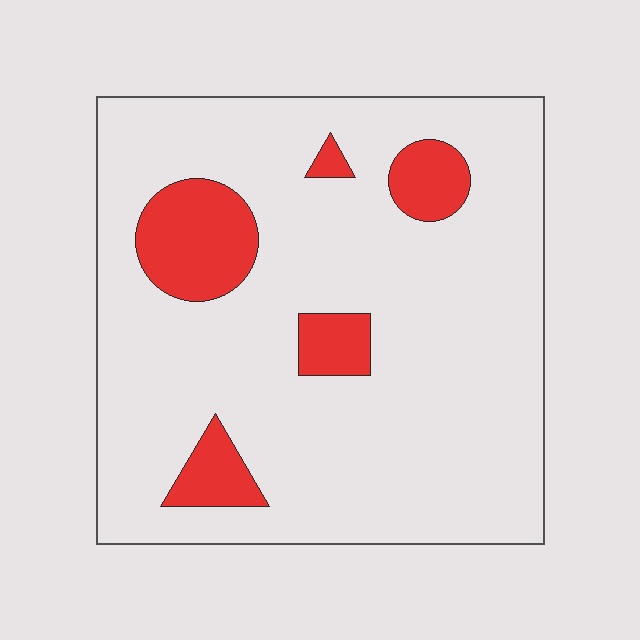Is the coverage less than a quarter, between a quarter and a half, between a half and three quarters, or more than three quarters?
Less than a quarter.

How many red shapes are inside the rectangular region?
5.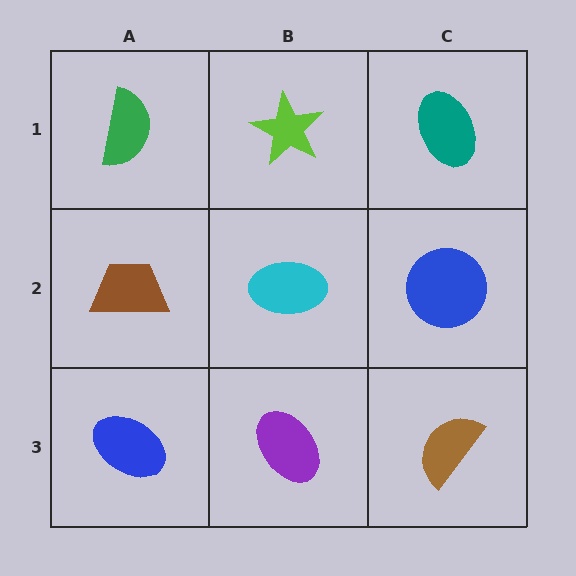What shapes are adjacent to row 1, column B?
A cyan ellipse (row 2, column B), a green semicircle (row 1, column A), a teal ellipse (row 1, column C).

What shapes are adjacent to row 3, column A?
A brown trapezoid (row 2, column A), a purple ellipse (row 3, column B).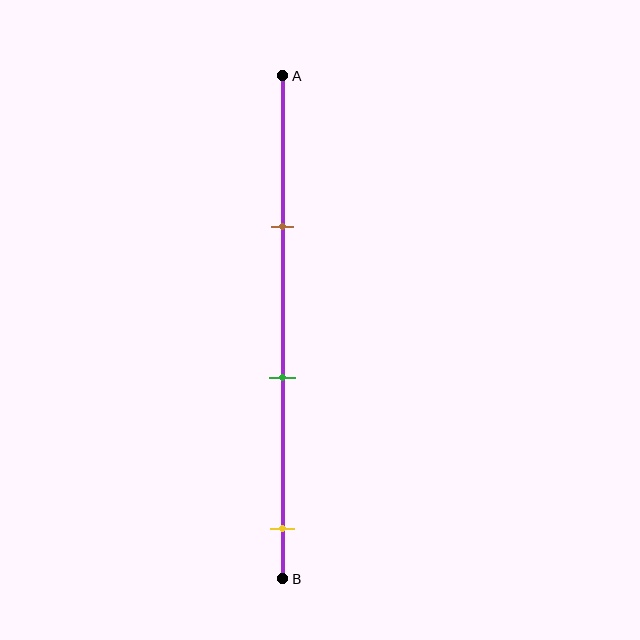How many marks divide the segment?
There are 3 marks dividing the segment.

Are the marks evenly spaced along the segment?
Yes, the marks are approximately evenly spaced.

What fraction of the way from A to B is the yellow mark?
The yellow mark is approximately 90% (0.9) of the way from A to B.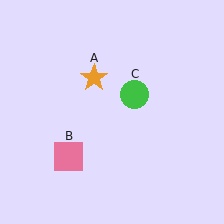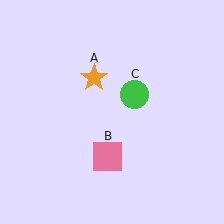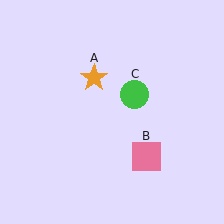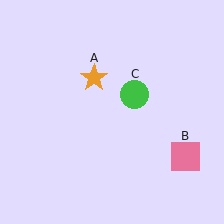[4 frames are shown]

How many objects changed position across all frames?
1 object changed position: pink square (object B).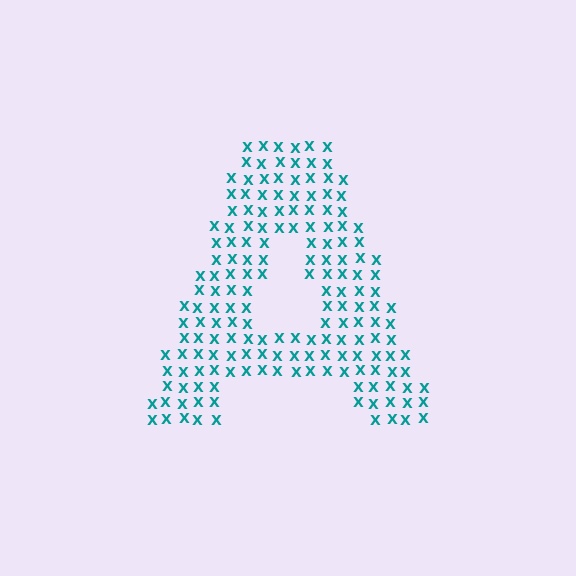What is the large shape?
The large shape is the letter A.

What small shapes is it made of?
It is made of small letter X's.